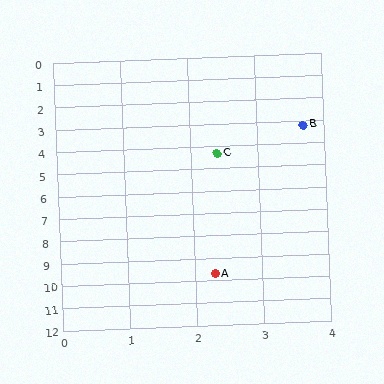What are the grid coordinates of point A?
Point A is at approximately (2.3, 9.7).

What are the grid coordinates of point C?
Point C is at approximately (2.4, 4.3).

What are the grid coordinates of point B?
Point B is at approximately (3.7, 3.2).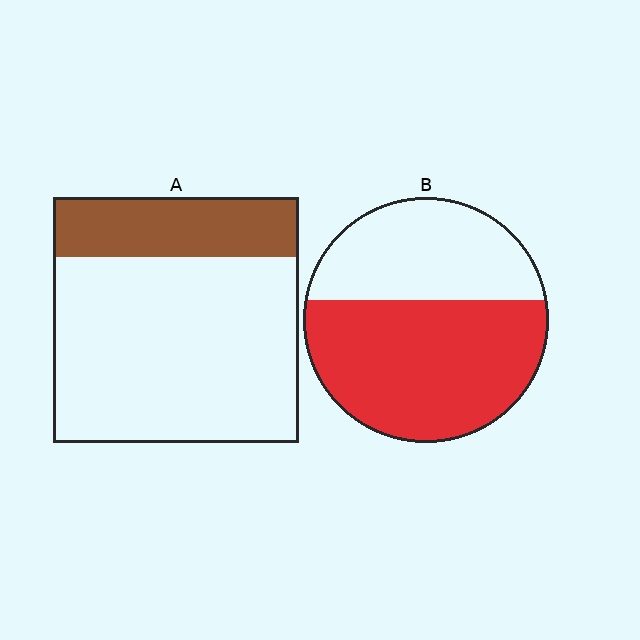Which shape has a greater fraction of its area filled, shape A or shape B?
Shape B.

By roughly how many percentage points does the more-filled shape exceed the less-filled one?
By roughly 35 percentage points (B over A).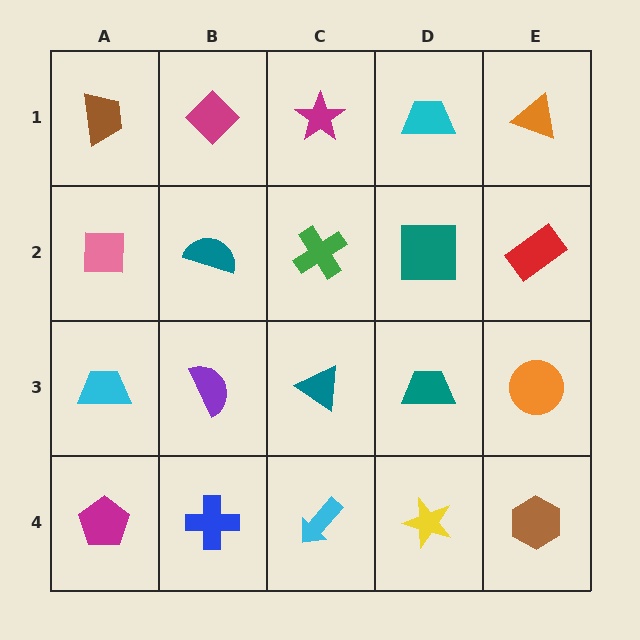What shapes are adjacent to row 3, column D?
A teal square (row 2, column D), a yellow star (row 4, column D), a teal triangle (row 3, column C), an orange circle (row 3, column E).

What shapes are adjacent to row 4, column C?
A teal triangle (row 3, column C), a blue cross (row 4, column B), a yellow star (row 4, column D).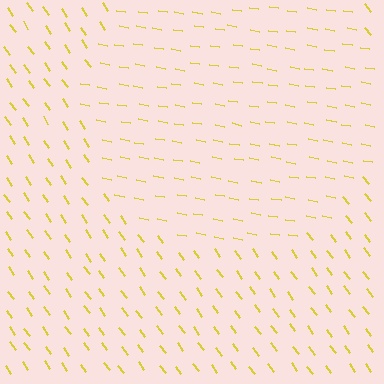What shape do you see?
I see a circle.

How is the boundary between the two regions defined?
The boundary is defined purely by a change in line orientation (approximately 45 degrees difference). All lines are the same color and thickness.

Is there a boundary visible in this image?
Yes, there is a texture boundary formed by a change in line orientation.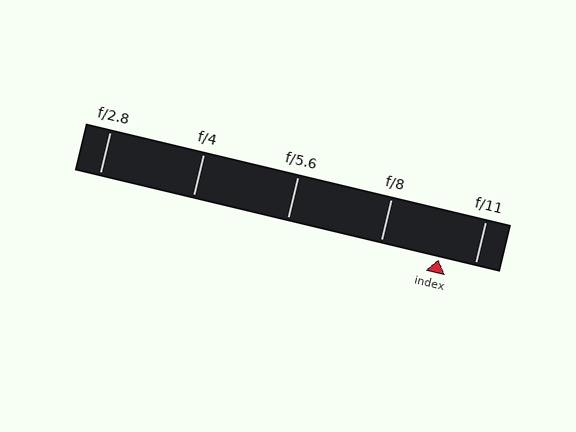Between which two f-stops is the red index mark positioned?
The index mark is between f/8 and f/11.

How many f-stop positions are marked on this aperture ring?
There are 5 f-stop positions marked.